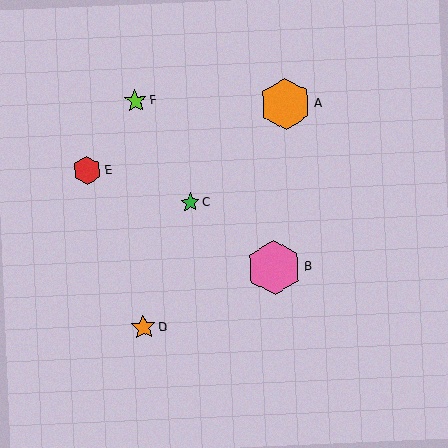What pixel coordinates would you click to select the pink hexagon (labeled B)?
Click at (274, 268) to select the pink hexagon B.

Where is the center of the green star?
The center of the green star is at (190, 202).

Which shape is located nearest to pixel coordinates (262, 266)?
The pink hexagon (labeled B) at (274, 268) is nearest to that location.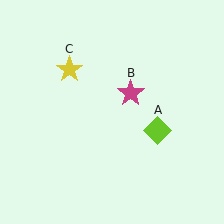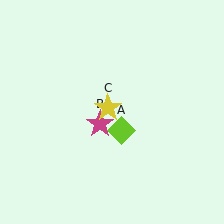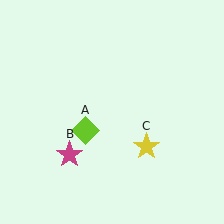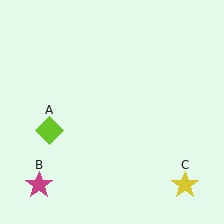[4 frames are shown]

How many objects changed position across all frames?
3 objects changed position: lime diamond (object A), magenta star (object B), yellow star (object C).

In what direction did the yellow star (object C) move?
The yellow star (object C) moved down and to the right.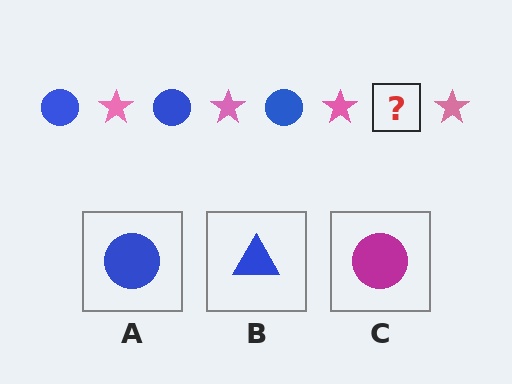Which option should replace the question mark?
Option A.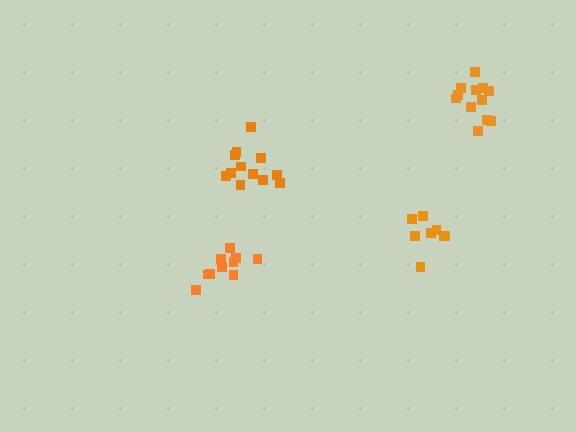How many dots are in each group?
Group 1: 8 dots, Group 2: 12 dots, Group 3: 10 dots, Group 4: 12 dots (42 total).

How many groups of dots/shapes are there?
There are 4 groups.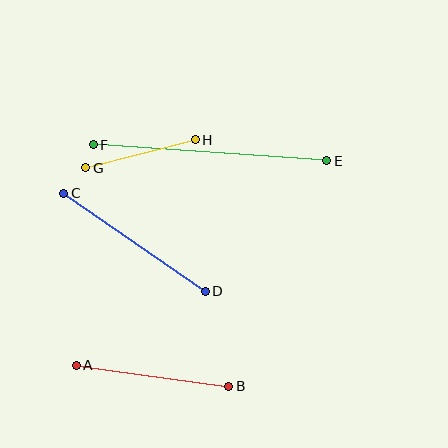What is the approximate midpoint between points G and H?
The midpoint is at approximately (141, 154) pixels.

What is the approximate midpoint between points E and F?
The midpoint is at approximately (210, 153) pixels.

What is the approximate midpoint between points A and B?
The midpoint is at approximately (153, 376) pixels.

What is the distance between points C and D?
The distance is approximately 172 pixels.